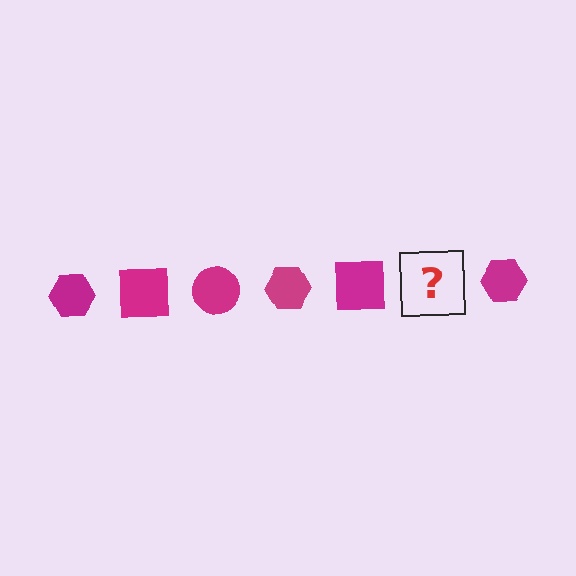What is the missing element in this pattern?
The missing element is a magenta circle.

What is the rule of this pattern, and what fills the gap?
The rule is that the pattern cycles through hexagon, square, circle shapes in magenta. The gap should be filled with a magenta circle.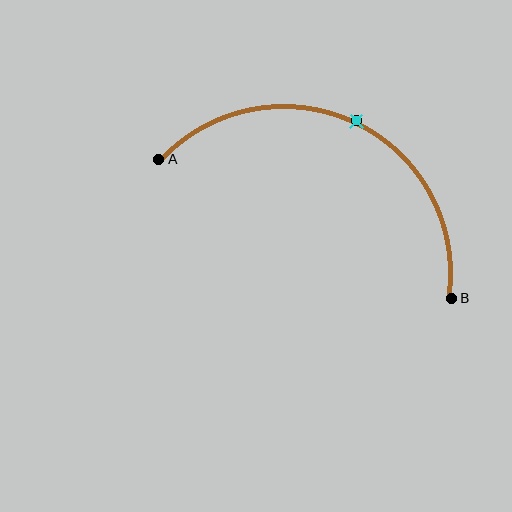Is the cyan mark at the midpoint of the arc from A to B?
Yes. The cyan mark lies on the arc at equal arc-length from both A and B — it is the arc midpoint.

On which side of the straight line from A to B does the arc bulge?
The arc bulges above the straight line connecting A and B.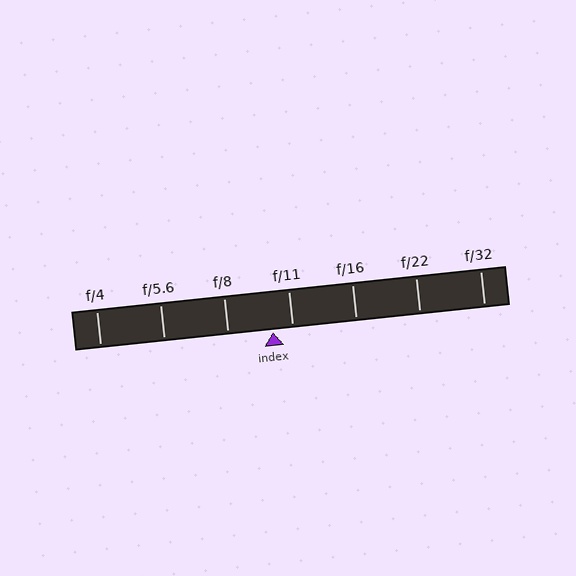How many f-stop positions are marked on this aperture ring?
There are 7 f-stop positions marked.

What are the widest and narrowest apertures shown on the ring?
The widest aperture shown is f/4 and the narrowest is f/32.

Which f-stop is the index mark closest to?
The index mark is closest to f/11.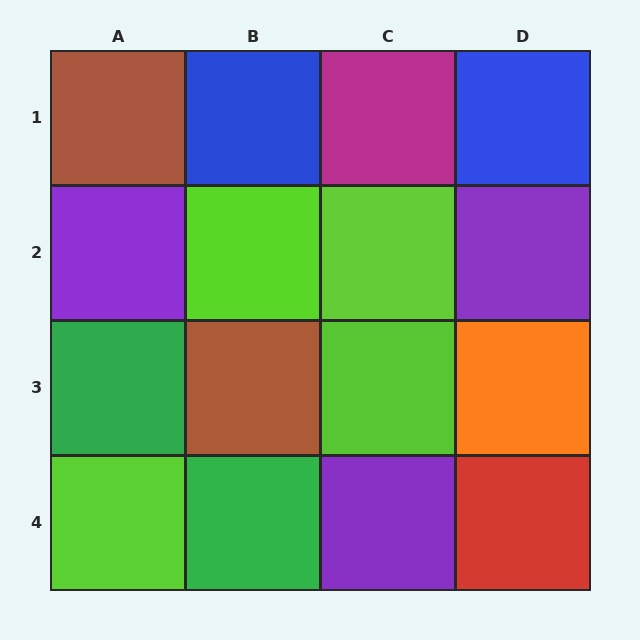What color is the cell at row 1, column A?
Brown.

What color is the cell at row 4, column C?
Purple.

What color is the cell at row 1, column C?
Magenta.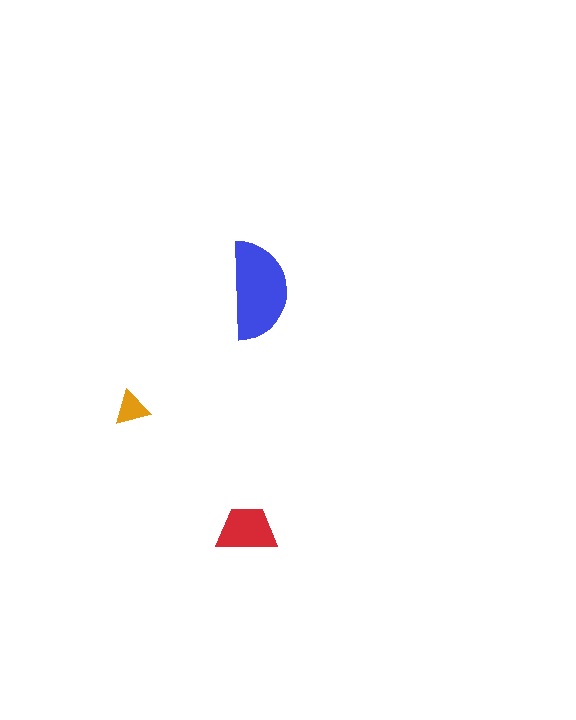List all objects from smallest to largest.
The orange triangle, the red trapezoid, the blue semicircle.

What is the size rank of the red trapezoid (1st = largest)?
2nd.